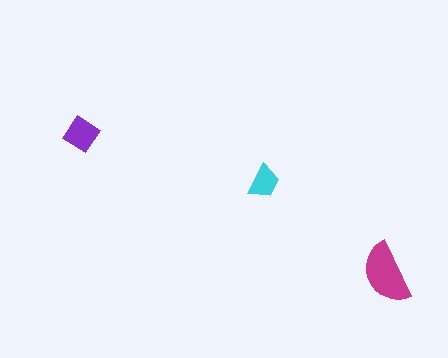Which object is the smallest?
The cyan trapezoid.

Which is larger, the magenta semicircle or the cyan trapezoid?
The magenta semicircle.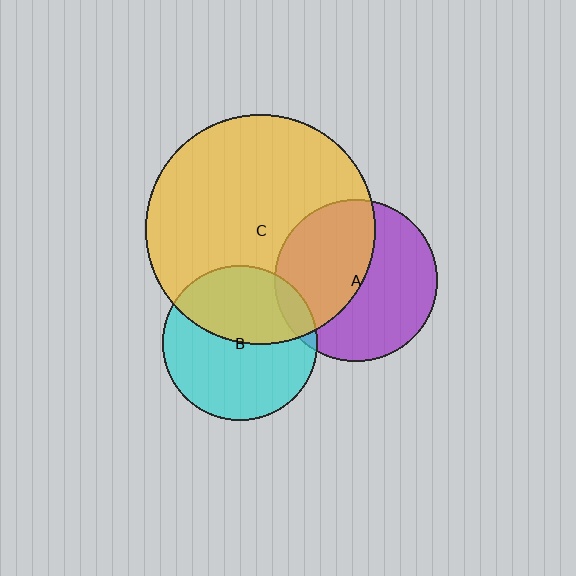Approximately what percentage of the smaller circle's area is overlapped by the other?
Approximately 45%.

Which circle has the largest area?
Circle C (yellow).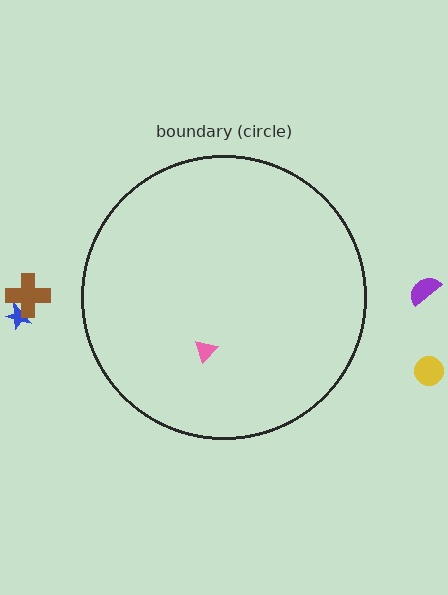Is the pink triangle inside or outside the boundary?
Inside.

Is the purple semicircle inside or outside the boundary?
Outside.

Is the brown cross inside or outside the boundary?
Outside.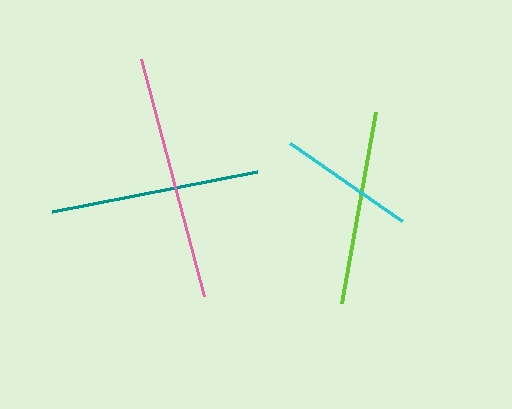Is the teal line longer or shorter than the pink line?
The pink line is longer than the teal line.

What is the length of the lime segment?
The lime segment is approximately 195 pixels long.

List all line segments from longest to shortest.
From longest to shortest: pink, teal, lime, cyan.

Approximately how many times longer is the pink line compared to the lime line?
The pink line is approximately 1.3 times the length of the lime line.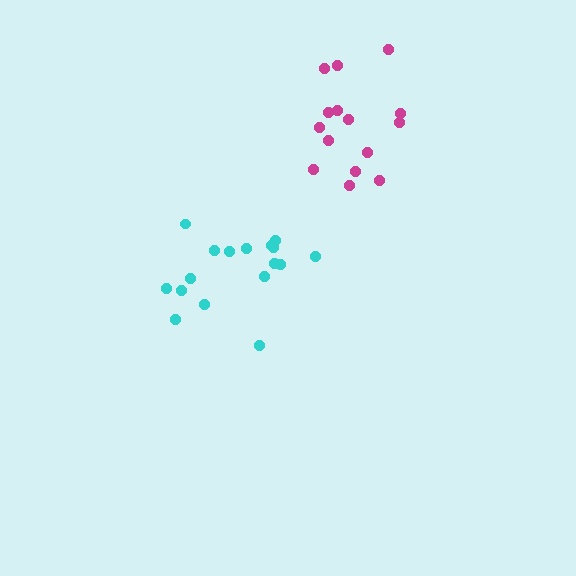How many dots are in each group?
Group 1: 15 dots, Group 2: 17 dots (32 total).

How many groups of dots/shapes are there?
There are 2 groups.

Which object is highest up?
The magenta cluster is topmost.